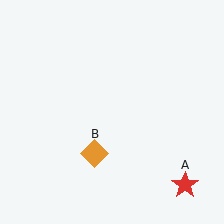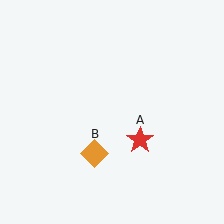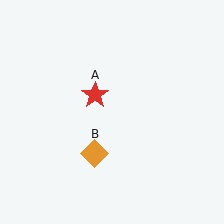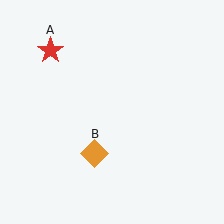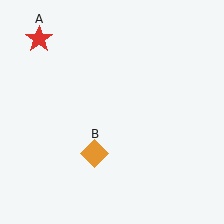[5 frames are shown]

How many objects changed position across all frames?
1 object changed position: red star (object A).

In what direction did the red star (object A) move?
The red star (object A) moved up and to the left.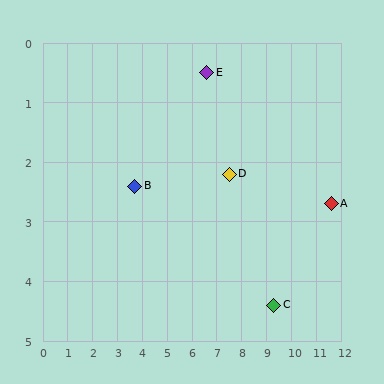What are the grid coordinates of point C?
Point C is at approximately (9.3, 4.4).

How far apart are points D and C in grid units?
Points D and C are about 2.8 grid units apart.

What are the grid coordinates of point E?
Point E is at approximately (6.6, 0.5).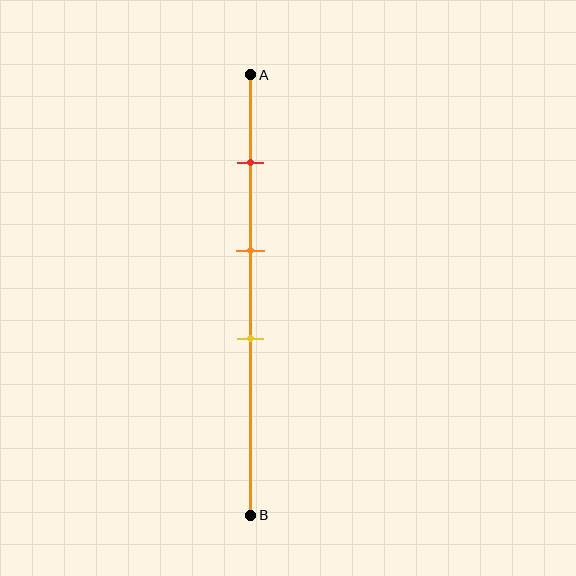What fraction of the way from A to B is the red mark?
The red mark is approximately 20% (0.2) of the way from A to B.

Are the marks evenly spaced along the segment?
Yes, the marks are approximately evenly spaced.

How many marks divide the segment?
There are 3 marks dividing the segment.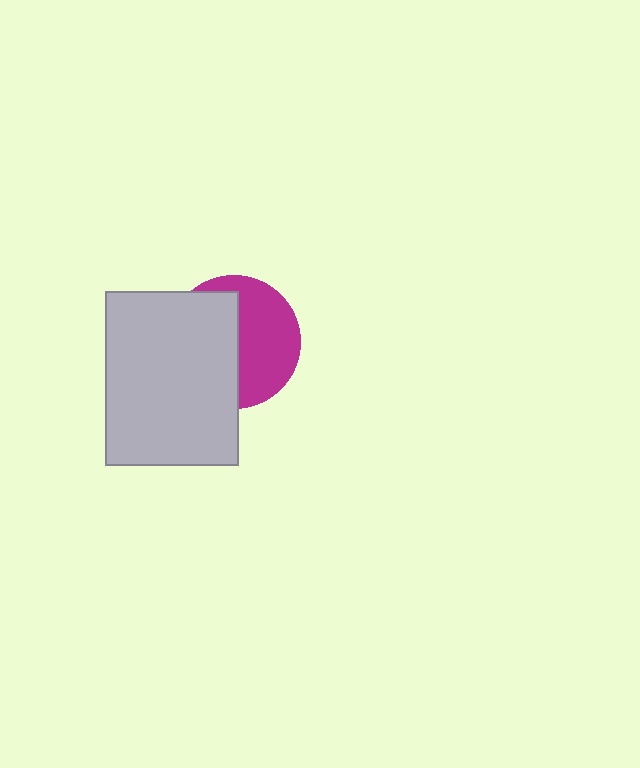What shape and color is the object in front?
The object in front is a light gray rectangle.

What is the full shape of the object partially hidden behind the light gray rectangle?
The partially hidden object is a magenta circle.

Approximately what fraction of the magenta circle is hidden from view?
Roughly 51% of the magenta circle is hidden behind the light gray rectangle.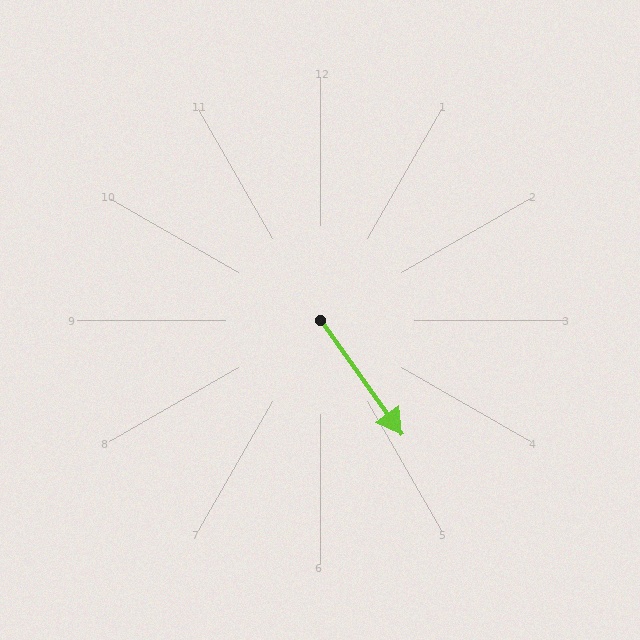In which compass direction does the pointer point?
Southeast.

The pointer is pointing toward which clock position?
Roughly 5 o'clock.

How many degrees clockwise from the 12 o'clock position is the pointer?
Approximately 145 degrees.